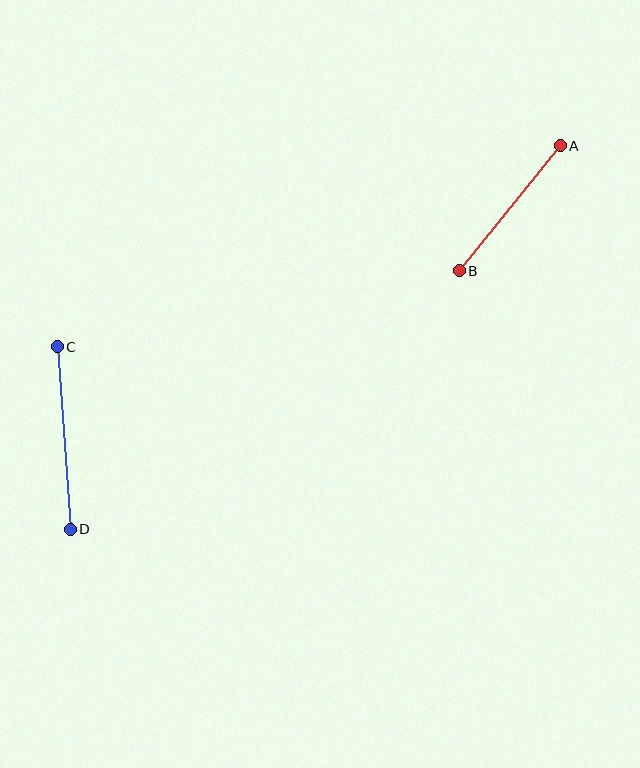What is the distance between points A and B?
The distance is approximately 161 pixels.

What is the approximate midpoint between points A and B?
The midpoint is at approximately (510, 208) pixels.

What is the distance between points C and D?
The distance is approximately 183 pixels.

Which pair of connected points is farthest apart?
Points C and D are farthest apart.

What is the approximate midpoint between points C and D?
The midpoint is at approximately (64, 438) pixels.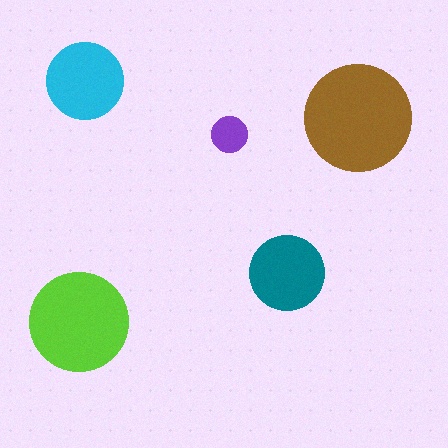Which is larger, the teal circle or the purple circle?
The teal one.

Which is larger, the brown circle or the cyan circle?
The brown one.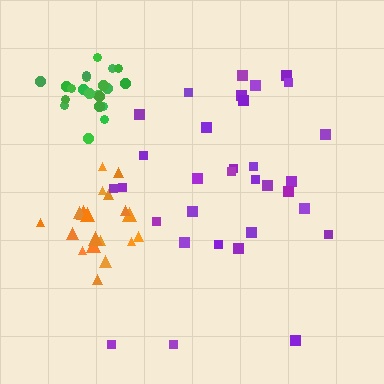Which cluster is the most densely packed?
Green.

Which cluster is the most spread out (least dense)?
Purple.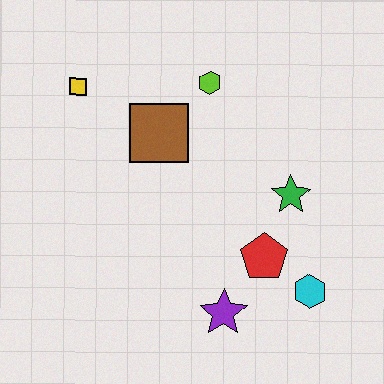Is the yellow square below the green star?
No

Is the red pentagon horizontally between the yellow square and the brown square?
No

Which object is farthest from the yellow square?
The cyan hexagon is farthest from the yellow square.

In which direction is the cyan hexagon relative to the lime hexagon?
The cyan hexagon is below the lime hexagon.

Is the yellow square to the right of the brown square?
No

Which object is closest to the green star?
The red pentagon is closest to the green star.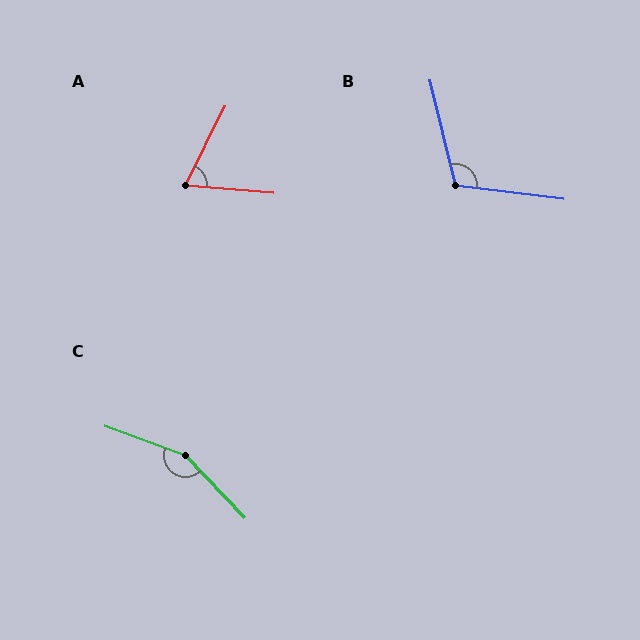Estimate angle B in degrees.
Approximately 111 degrees.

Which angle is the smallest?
A, at approximately 68 degrees.